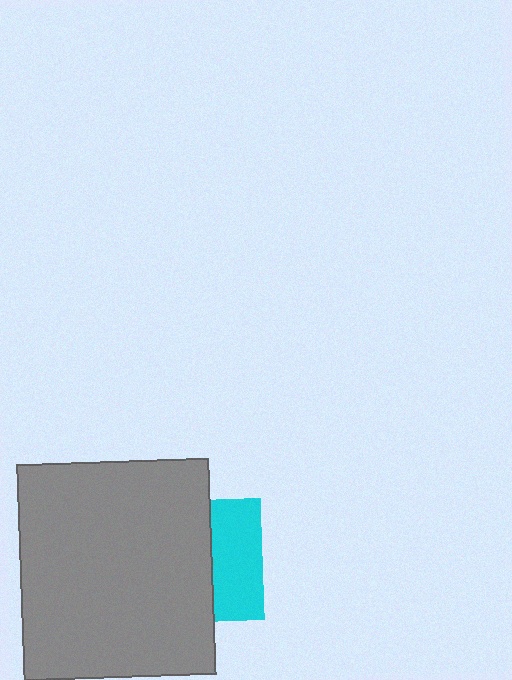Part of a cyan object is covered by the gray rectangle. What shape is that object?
It is a square.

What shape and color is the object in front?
The object in front is a gray rectangle.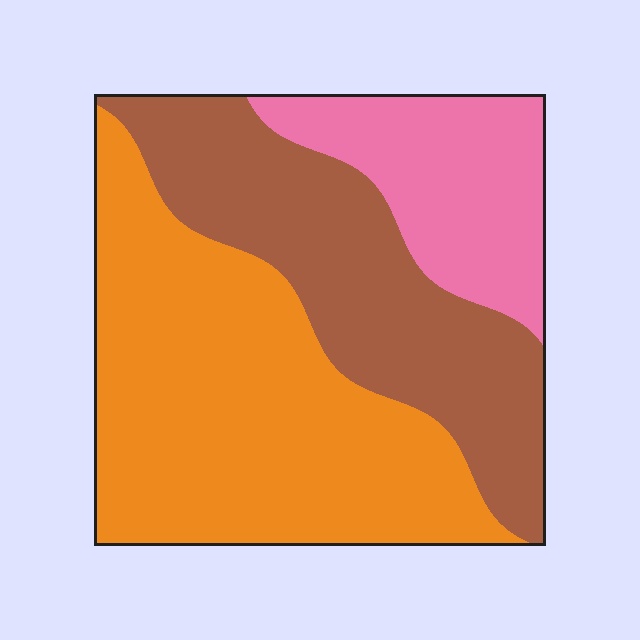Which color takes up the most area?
Orange, at roughly 45%.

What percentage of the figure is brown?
Brown takes up about one third (1/3) of the figure.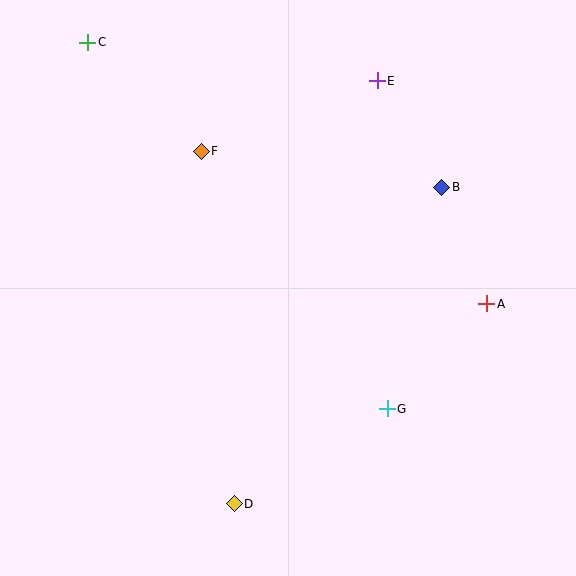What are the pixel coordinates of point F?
Point F is at (201, 151).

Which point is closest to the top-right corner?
Point E is closest to the top-right corner.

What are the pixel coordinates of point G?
Point G is at (387, 409).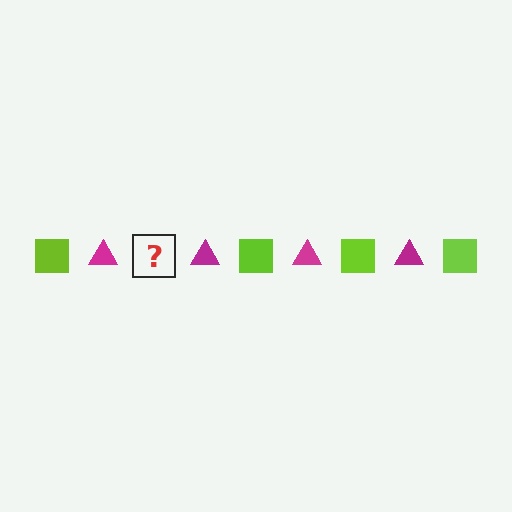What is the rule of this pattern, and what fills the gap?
The rule is that the pattern alternates between lime square and magenta triangle. The gap should be filled with a lime square.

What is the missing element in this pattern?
The missing element is a lime square.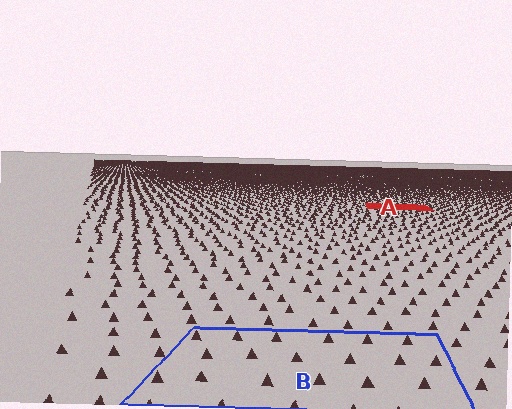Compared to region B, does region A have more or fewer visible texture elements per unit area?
Region A has more texture elements per unit area — they are packed more densely because it is farther away.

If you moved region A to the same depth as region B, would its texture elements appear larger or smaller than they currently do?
They would appear larger. At a closer depth, the same texture elements are projected at a bigger on-screen size.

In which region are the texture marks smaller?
The texture marks are smaller in region A, because it is farther away.